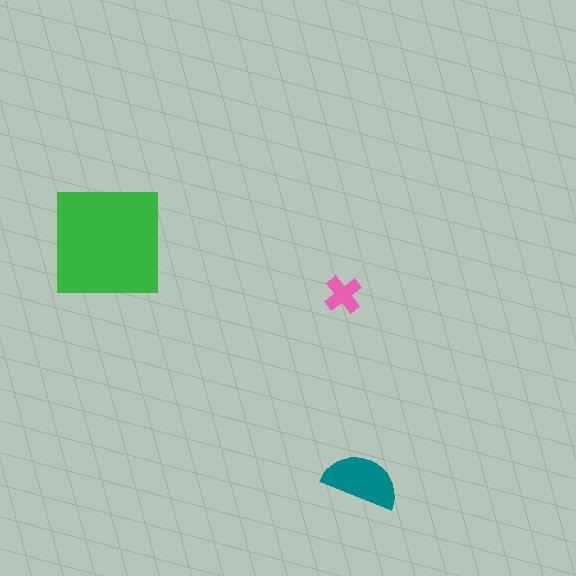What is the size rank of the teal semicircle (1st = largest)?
2nd.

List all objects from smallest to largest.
The pink cross, the teal semicircle, the green square.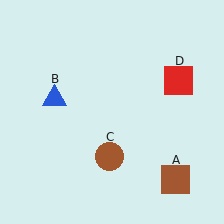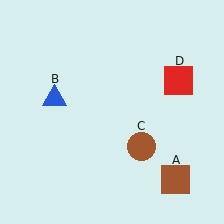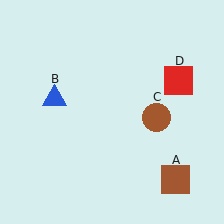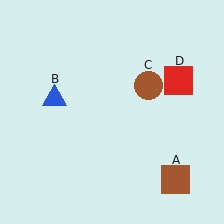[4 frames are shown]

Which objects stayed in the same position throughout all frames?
Brown square (object A) and blue triangle (object B) and red square (object D) remained stationary.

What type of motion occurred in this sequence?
The brown circle (object C) rotated counterclockwise around the center of the scene.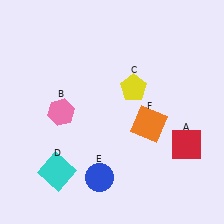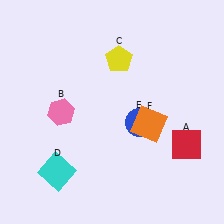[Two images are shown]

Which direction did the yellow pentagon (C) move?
The yellow pentagon (C) moved up.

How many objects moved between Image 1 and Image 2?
2 objects moved between the two images.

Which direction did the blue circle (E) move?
The blue circle (E) moved up.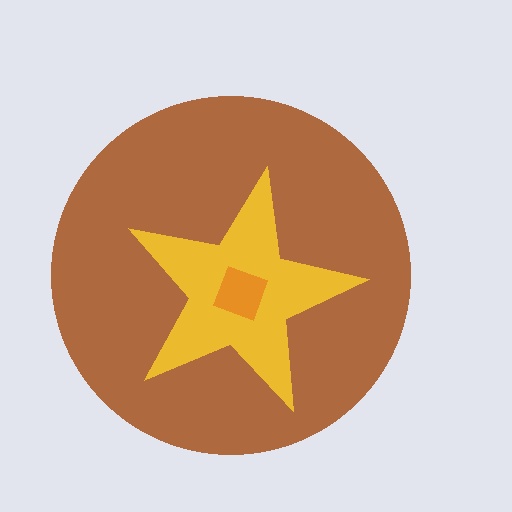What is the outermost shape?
The brown circle.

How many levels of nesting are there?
3.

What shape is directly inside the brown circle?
The yellow star.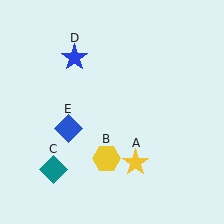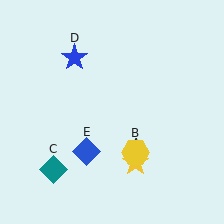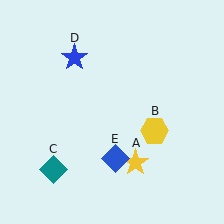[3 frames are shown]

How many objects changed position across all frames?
2 objects changed position: yellow hexagon (object B), blue diamond (object E).